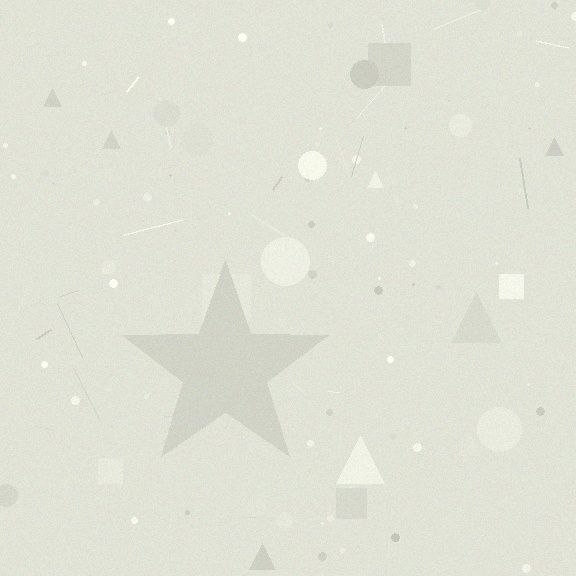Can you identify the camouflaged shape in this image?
The camouflaged shape is a star.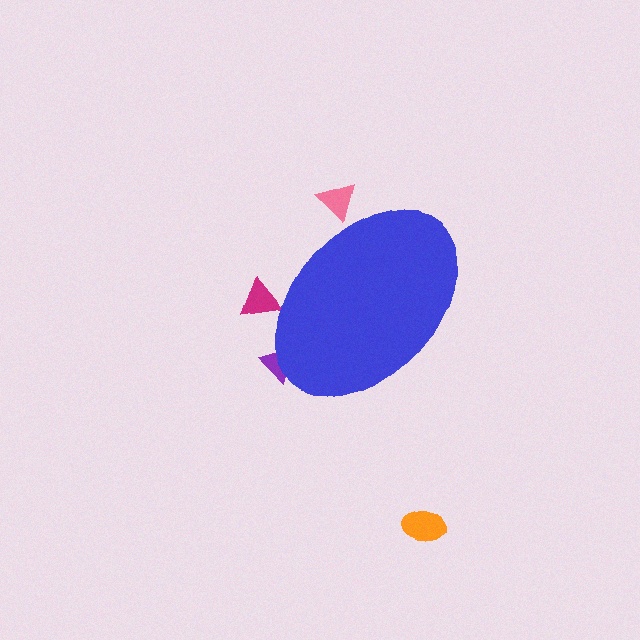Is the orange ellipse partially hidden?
No, the orange ellipse is fully visible.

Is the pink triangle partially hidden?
Yes, the pink triangle is partially hidden behind the blue ellipse.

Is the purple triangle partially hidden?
Yes, the purple triangle is partially hidden behind the blue ellipse.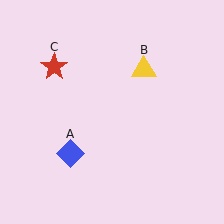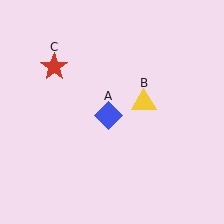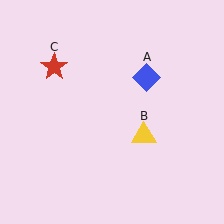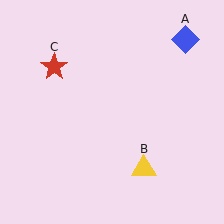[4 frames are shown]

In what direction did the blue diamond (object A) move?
The blue diamond (object A) moved up and to the right.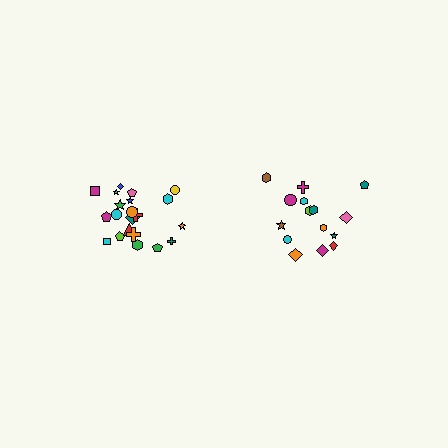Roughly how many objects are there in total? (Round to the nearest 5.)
Roughly 35 objects in total.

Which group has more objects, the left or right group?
The left group.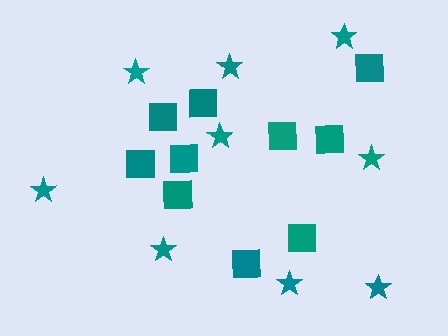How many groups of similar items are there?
There are 2 groups: one group of stars (9) and one group of squares (10).